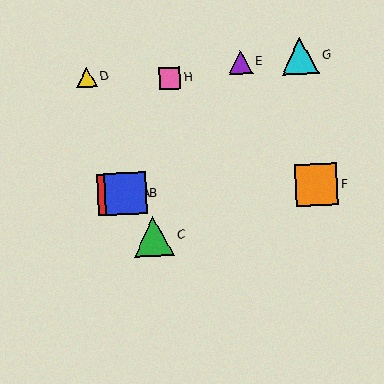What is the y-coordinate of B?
Object B is at y≈194.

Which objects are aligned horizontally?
Objects A, B, F are aligned horizontally.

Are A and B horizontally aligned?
Yes, both are at y≈194.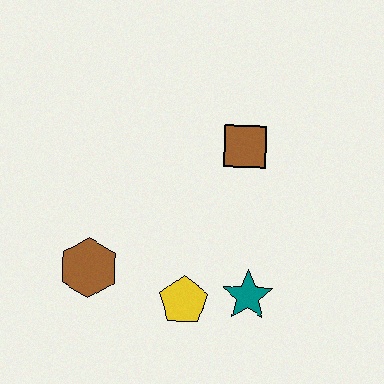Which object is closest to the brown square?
The teal star is closest to the brown square.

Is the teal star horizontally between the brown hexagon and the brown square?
No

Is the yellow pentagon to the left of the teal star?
Yes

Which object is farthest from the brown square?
The brown hexagon is farthest from the brown square.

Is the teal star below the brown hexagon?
Yes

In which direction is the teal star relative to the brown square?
The teal star is below the brown square.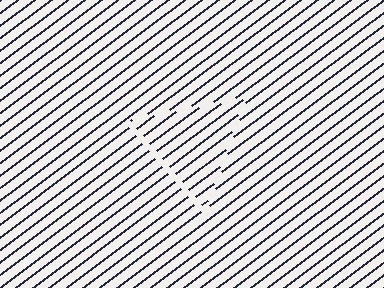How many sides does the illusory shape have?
3 sides — the line-ends trace a triangle.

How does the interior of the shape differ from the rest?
The interior of the shape contains the same grating, shifted by half a period — the contour is defined by the phase discontinuity where line-ends from the inner and outer gratings abut.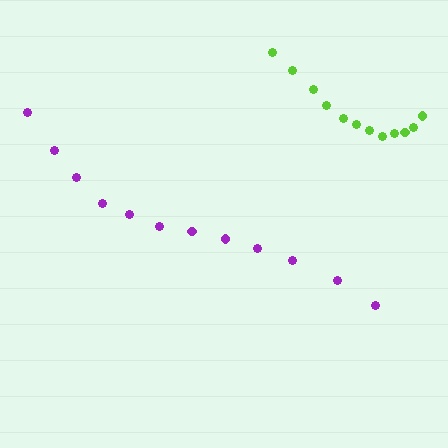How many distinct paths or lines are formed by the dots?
There are 2 distinct paths.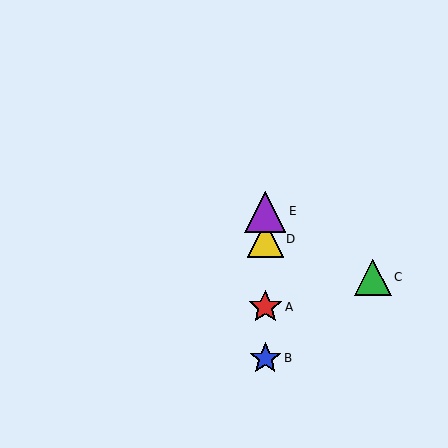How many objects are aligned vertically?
4 objects (A, B, D, E) are aligned vertically.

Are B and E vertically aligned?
Yes, both are at x≈265.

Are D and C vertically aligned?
No, D is at x≈265 and C is at x≈373.